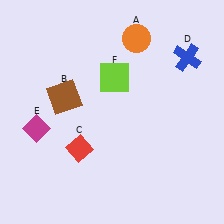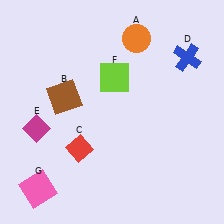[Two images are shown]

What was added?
A pink square (G) was added in Image 2.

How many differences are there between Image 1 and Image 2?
There is 1 difference between the two images.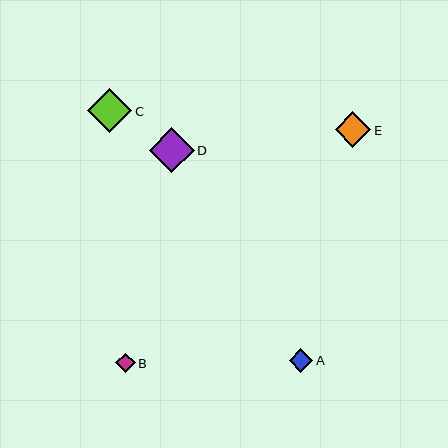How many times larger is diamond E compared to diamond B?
Diamond E is approximately 1.8 times the size of diamond B.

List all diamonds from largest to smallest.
From largest to smallest: D, C, E, A, B.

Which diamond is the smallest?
Diamond B is the smallest with a size of approximately 20 pixels.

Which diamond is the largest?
Diamond D is the largest with a size of approximately 45 pixels.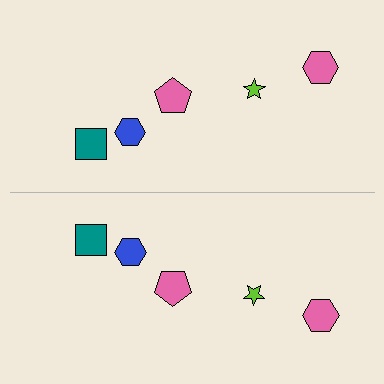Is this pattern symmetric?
Yes, this pattern has bilateral (reflection) symmetry.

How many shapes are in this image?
There are 10 shapes in this image.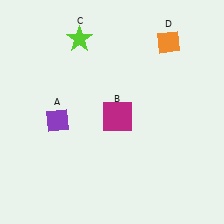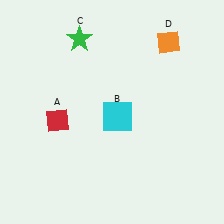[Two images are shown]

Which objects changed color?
A changed from purple to red. B changed from magenta to cyan. C changed from lime to green.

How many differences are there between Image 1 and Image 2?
There are 3 differences between the two images.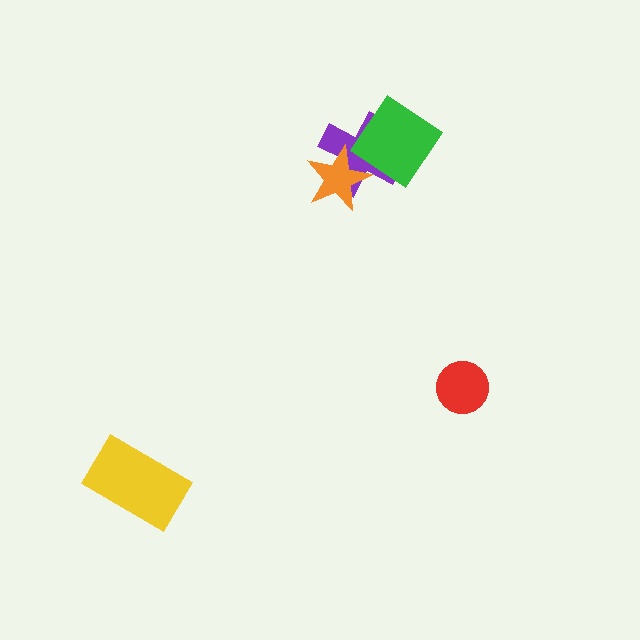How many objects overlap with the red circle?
0 objects overlap with the red circle.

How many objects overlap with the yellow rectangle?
0 objects overlap with the yellow rectangle.